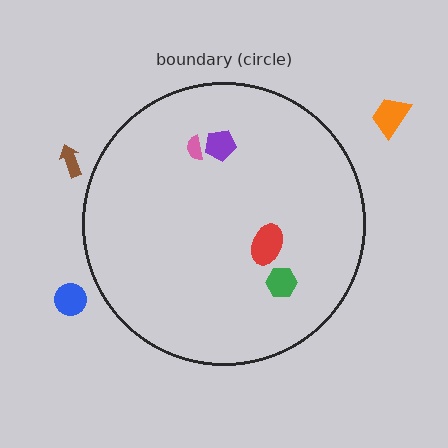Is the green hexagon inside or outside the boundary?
Inside.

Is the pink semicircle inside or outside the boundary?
Inside.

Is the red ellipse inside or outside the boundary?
Inside.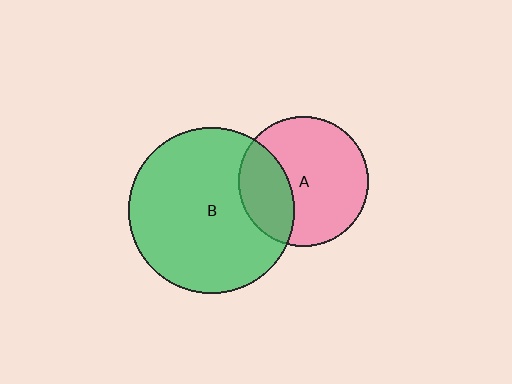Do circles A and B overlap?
Yes.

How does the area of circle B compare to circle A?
Approximately 1.6 times.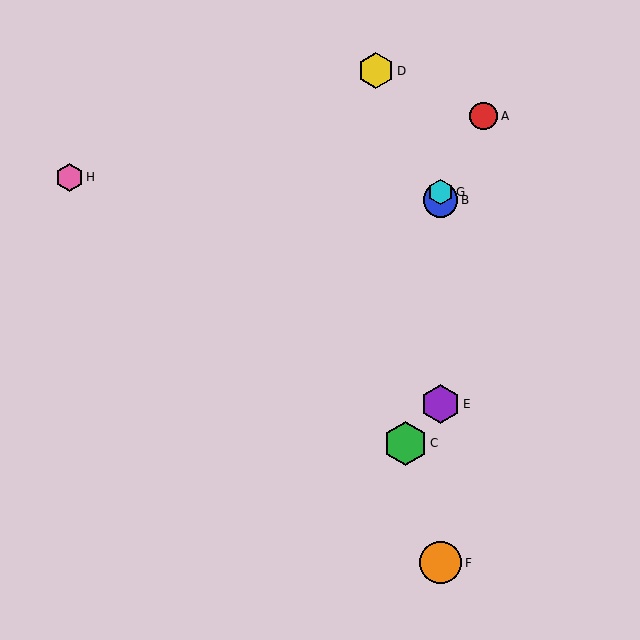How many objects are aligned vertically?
4 objects (B, E, F, G) are aligned vertically.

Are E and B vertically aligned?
Yes, both are at x≈441.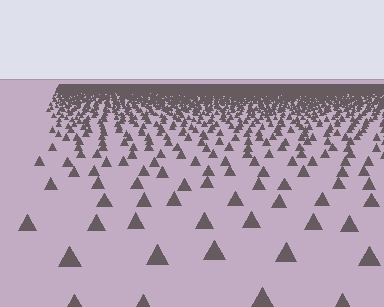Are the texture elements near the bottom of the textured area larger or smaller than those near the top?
Larger. Near the bottom, elements are closer to the viewer and appear at a bigger on-screen size.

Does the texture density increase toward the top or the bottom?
Density increases toward the top.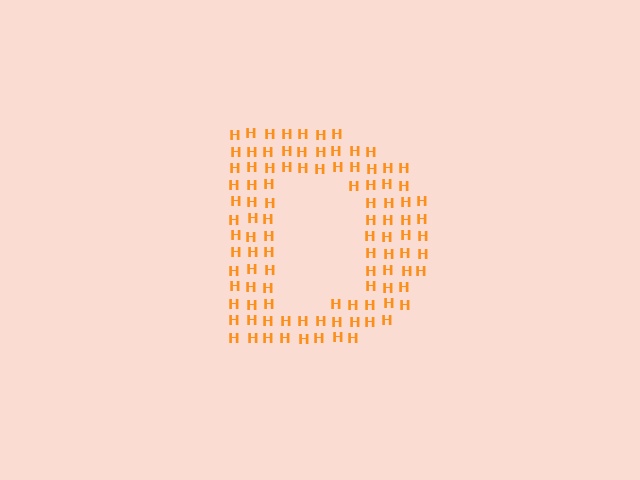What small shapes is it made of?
It is made of small letter H's.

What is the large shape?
The large shape is the letter D.